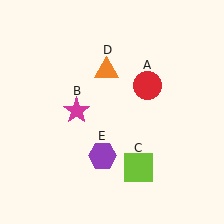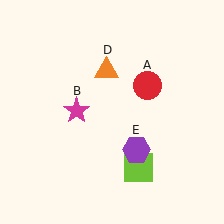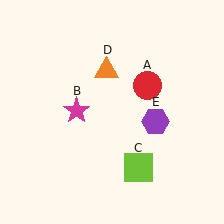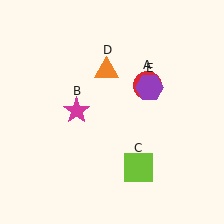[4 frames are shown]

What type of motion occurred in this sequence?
The purple hexagon (object E) rotated counterclockwise around the center of the scene.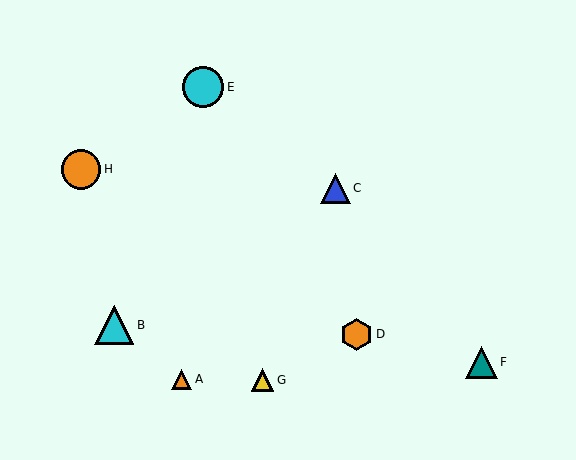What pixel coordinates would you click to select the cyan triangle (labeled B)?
Click at (114, 325) to select the cyan triangle B.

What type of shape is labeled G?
Shape G is a yellow triangle.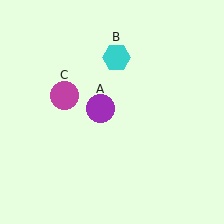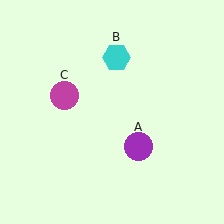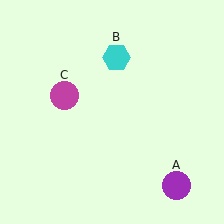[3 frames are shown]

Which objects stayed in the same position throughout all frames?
Cyan hexagon (object B) and magenta circle (object C) remained stationary.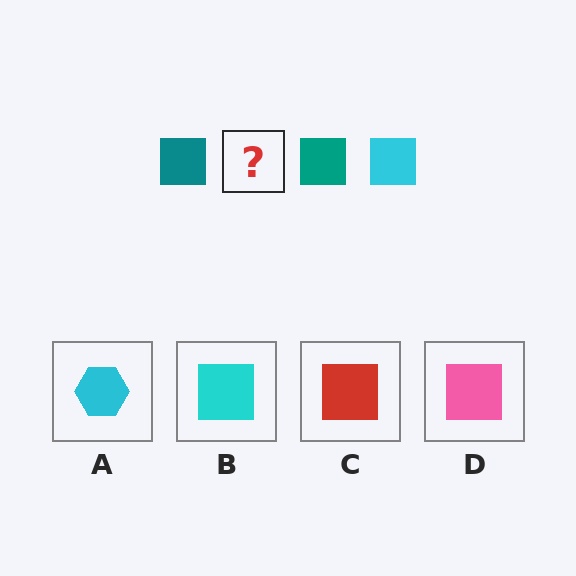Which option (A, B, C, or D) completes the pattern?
B.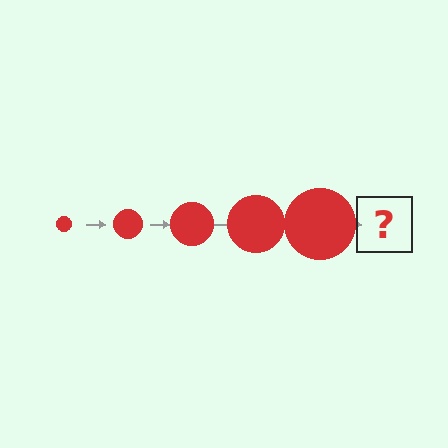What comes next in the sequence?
The next element should be a red circle, larger than the previous one.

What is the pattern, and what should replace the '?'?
The pattern is that the circle gets progressively larger each step. The '?' should be a red circle, larger than the previous one.